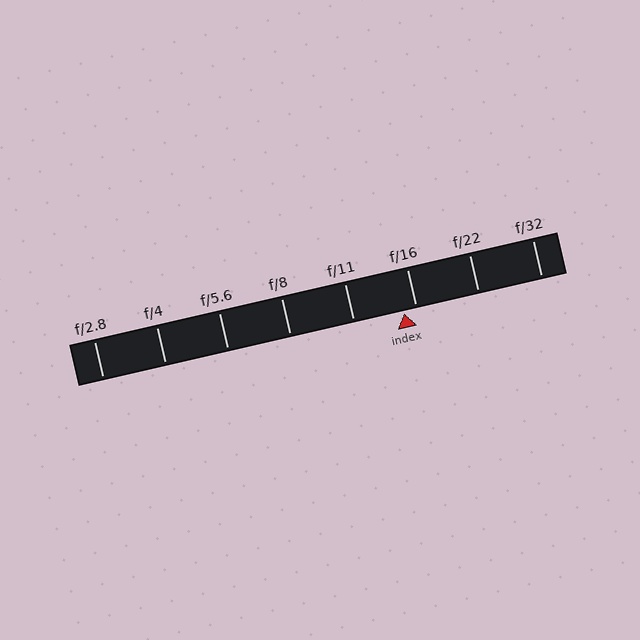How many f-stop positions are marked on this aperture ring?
There are 8 f-stop positions marked.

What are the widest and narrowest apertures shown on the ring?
The widest aperture shown is f/2.8 and the narrowest is f/32.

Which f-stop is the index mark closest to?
The index mark is closest to f/16.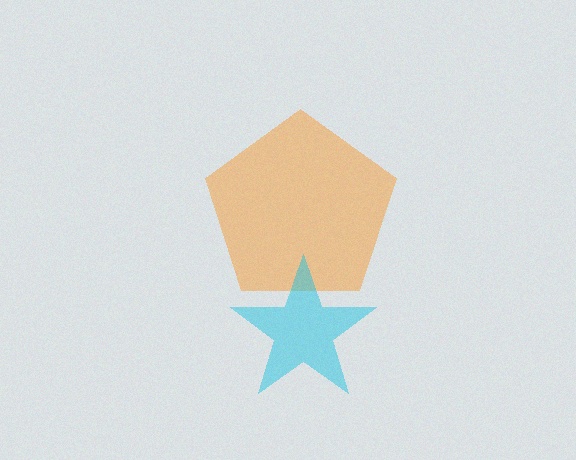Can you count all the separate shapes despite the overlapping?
Yes, there are 2 separate shapes.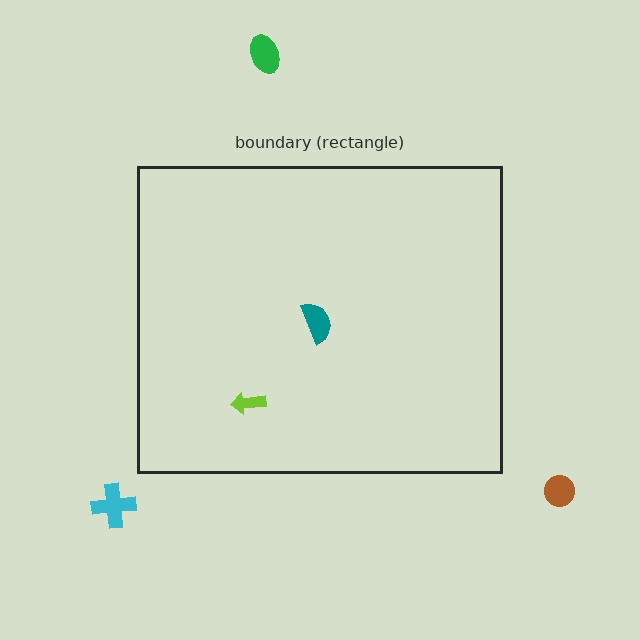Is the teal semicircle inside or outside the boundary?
Inside.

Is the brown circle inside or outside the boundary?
Outside.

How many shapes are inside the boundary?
2 inside, 3 outside.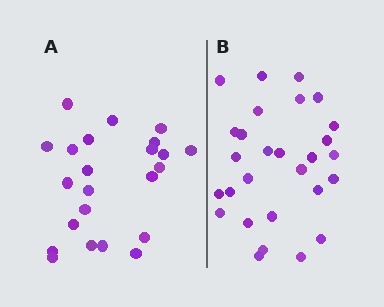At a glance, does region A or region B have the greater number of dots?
Region B (the right region) has more dots.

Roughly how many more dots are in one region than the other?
Region B has about 5 more dots than region A.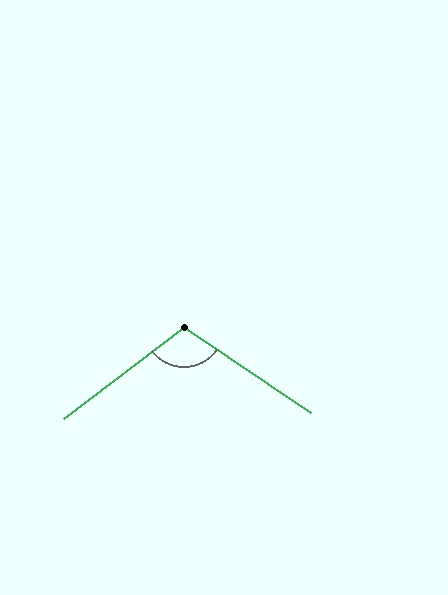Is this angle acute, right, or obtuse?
It is obtuse.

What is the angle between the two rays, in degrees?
Approximately 109 degrees.